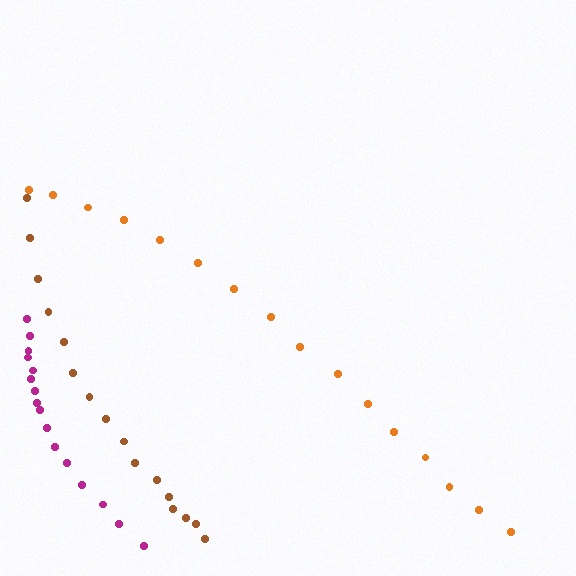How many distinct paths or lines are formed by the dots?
There are 3 distinct paths.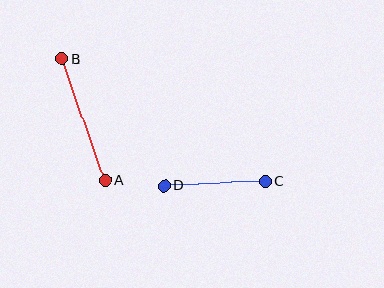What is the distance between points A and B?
The distance is approximately 128 pixels.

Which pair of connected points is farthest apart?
Points A and B are farthest apart.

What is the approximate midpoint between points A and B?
The midpoint is at approximately (84, 120) pixels.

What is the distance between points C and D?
The distance is approximately 101 pixels.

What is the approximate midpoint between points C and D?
The midpoint is at approximately (215, 184) pixels.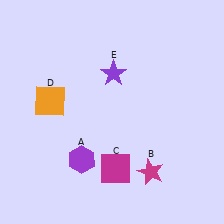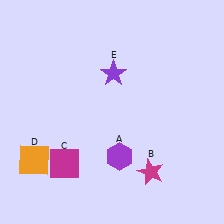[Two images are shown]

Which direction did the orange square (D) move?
The orange square (D) moved down.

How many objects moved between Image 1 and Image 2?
3 objects moved between the two images.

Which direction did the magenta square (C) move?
The magenta square (C) moved left.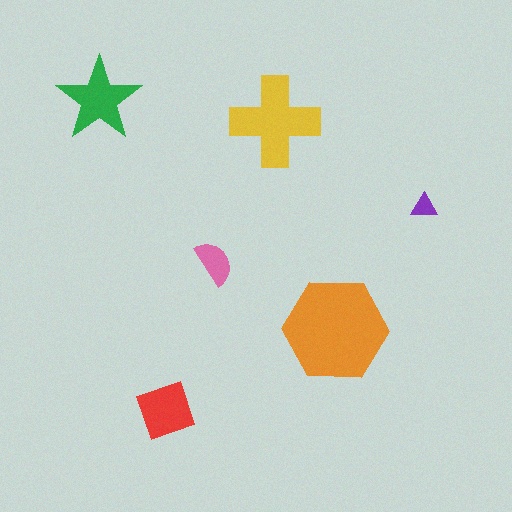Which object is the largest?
The orange hexagon.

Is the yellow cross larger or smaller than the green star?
Larger.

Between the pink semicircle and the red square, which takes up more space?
The red square.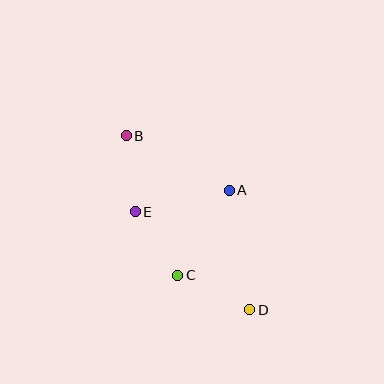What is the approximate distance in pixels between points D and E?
The distance between D and E is approximately 151 pixels.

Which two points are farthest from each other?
Points B and D are farthest from each other.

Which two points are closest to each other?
Points C and E are closest to each other.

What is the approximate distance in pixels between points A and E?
The distance between A and E is approximately 96 pixels.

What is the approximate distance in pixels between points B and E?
The distance between B and E is approximately 77 pixels.